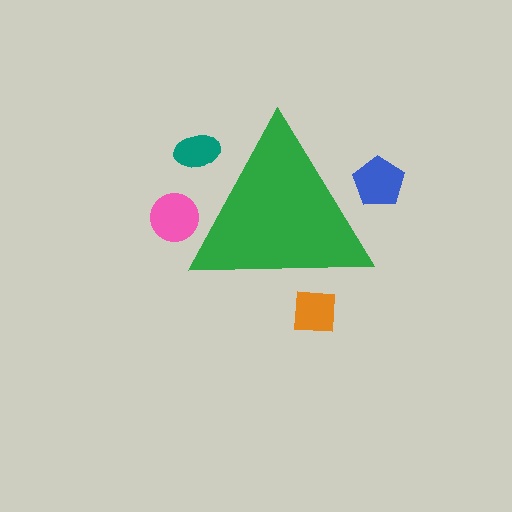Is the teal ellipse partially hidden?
Yes, the teal ellipse is partially hidden behind the green triangle.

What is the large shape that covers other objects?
A green triangle.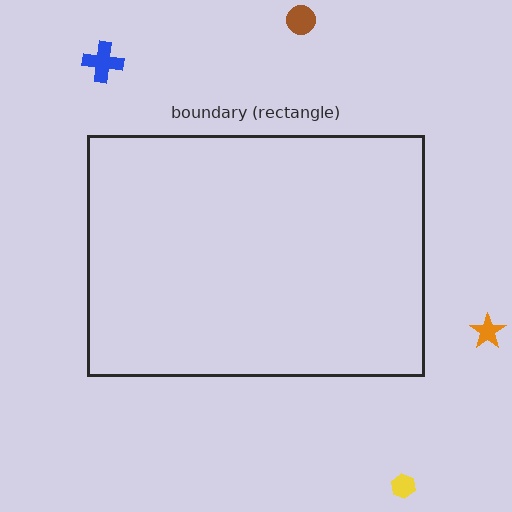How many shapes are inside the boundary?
0 inside, 4 outside.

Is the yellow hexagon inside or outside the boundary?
Outside.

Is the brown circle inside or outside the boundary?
Outside.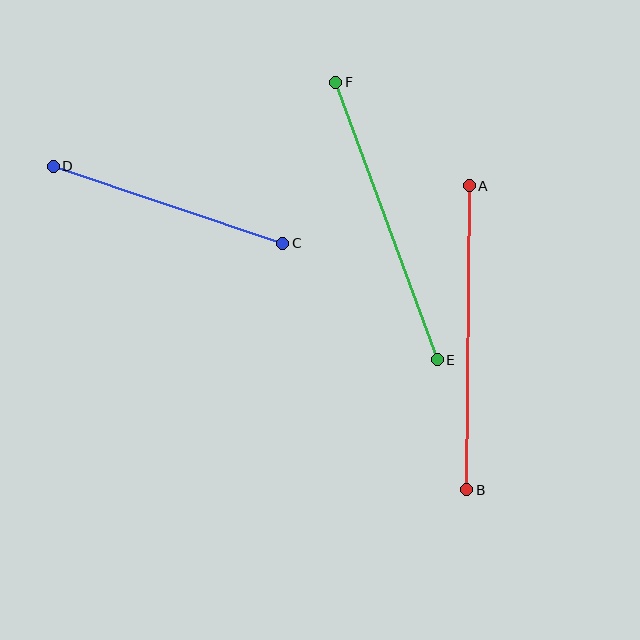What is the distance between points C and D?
The distance is approximately 242 pixels.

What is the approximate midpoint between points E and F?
The midpoint is at approximately (386, 221) pixels.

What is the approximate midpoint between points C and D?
The midpoint is at approximately (168, 205) pixels.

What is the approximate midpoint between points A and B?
The midpoint is at approximately (468, 338) pixels.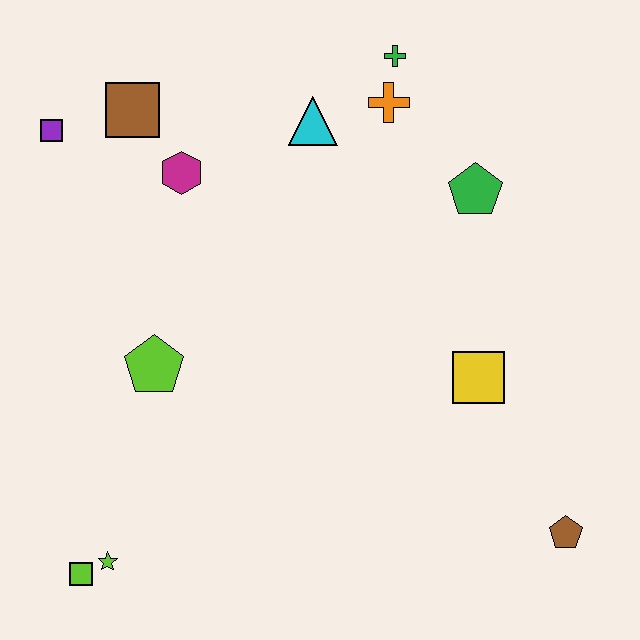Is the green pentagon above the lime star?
Yes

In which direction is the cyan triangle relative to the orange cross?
The cyan triangle is to the left of the orange cross.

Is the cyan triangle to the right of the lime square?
Yes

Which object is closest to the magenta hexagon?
The brown square is closest to the magenta hexagon.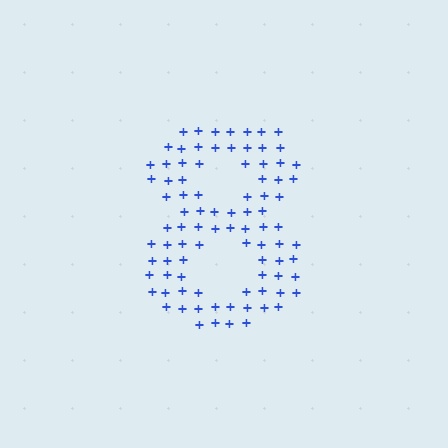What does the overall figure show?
The overall figure shows the digit 8.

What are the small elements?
The small elements are plus signs.